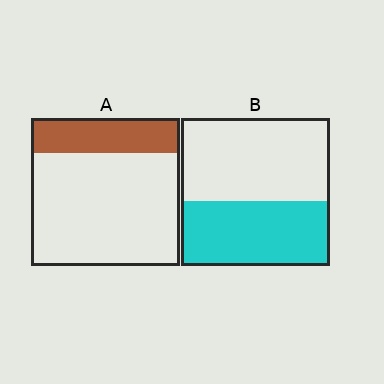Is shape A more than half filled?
No.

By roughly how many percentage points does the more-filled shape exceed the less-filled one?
By roughly 20 percentage points (B over A).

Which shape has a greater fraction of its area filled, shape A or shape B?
Shape B.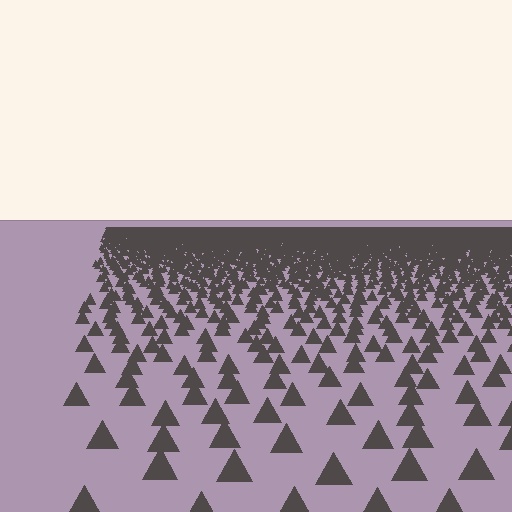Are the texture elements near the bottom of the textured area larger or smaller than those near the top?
Larger. Near the bottom, elements are closer to the viewer and appear at a bigger on-screen size.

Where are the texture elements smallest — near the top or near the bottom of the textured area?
Near the top.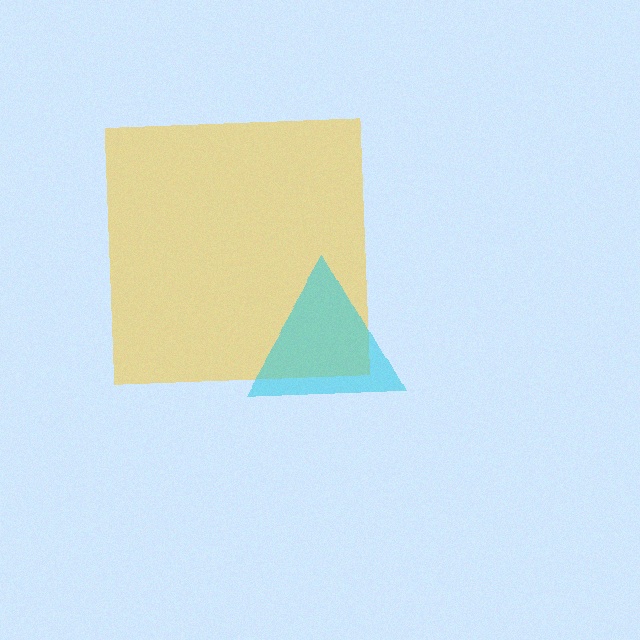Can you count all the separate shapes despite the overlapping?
Yes, there are 2 separate shapes.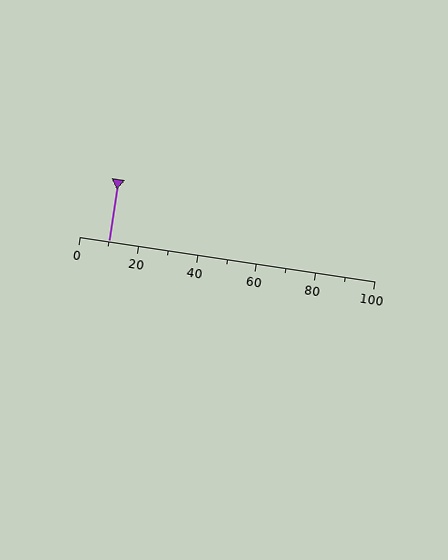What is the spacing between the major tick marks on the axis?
The major ticks are spaced 20 apart.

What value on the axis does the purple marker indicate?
The marker indicates approximately 10.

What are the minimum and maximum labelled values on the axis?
The axis runs from 0 to 100.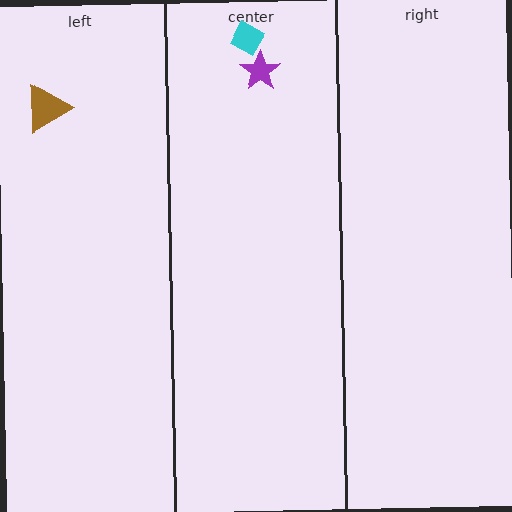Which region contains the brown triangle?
The left region.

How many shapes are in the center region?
2.